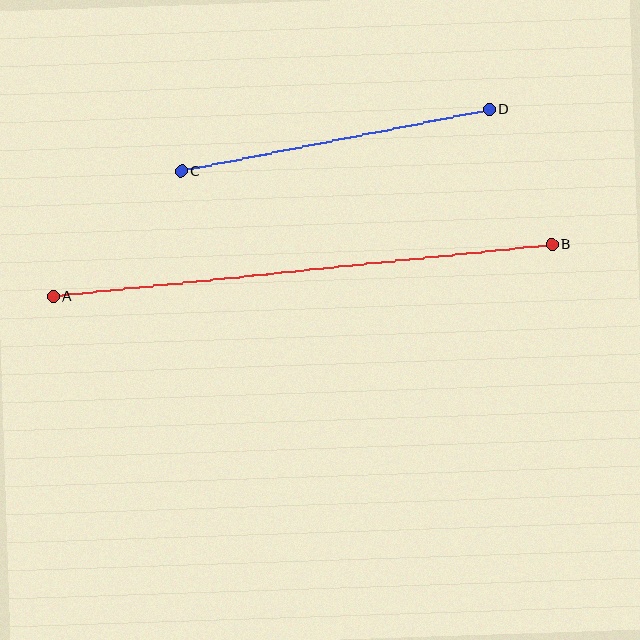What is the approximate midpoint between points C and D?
The midpoint is at approximately (335, 140) pixels.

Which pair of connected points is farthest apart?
Points A and B are farthest apart.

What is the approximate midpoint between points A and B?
The midpoint is at approximately (303, 270) pixels.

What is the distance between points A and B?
The distance is approximately 501 pixels.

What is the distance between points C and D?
The distance is approximately 314 pixels.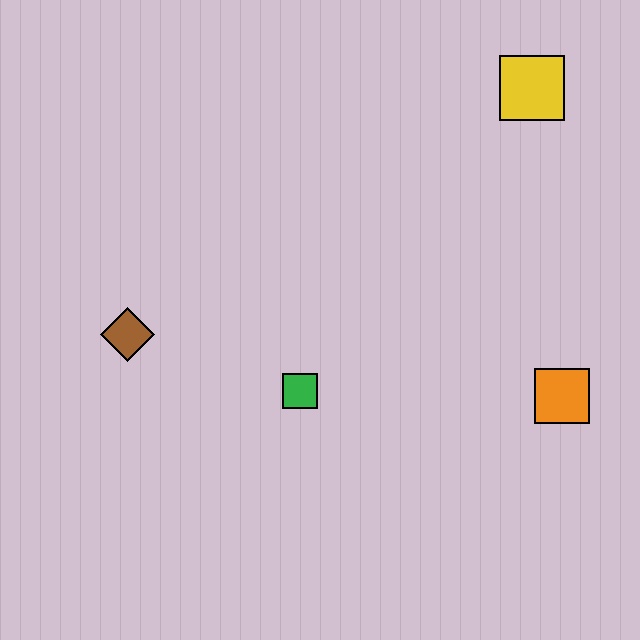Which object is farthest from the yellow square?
The brown diamond is farthest from the yellow square.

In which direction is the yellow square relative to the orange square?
The yellow square is above the orange square.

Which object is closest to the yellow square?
The orange square is closest to the yellow square.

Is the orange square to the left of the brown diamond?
No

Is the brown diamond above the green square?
Yes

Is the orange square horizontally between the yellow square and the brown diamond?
No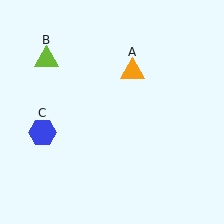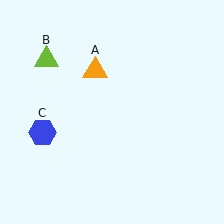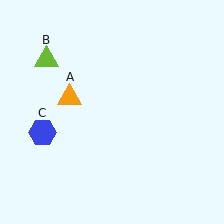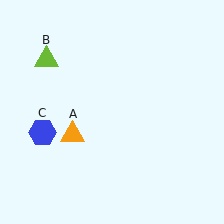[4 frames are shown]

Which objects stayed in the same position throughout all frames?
Lime triangle (object B) and blue hexagon (object C) remained stationary.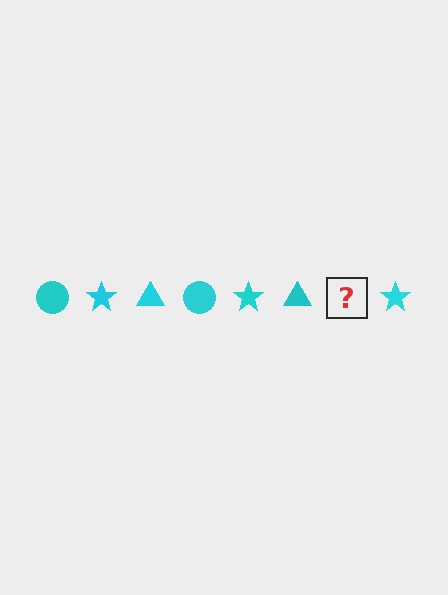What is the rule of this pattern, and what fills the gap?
The rule is that the pattern cycles through circle, star, triangle shapes in cyan. The gap should be filled with a cyan circle.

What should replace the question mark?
The question mark should be replaced with a cyan circle.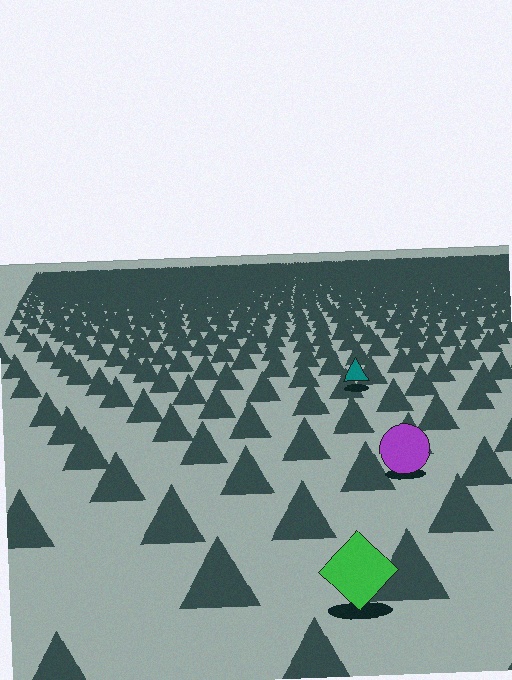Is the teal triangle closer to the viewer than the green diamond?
No. The green diamond is closer — you can tell from the texture gradient: the ground texture is coarser near it.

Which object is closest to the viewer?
The green diamond is closest. The texture marks near it are larger and more spread out.